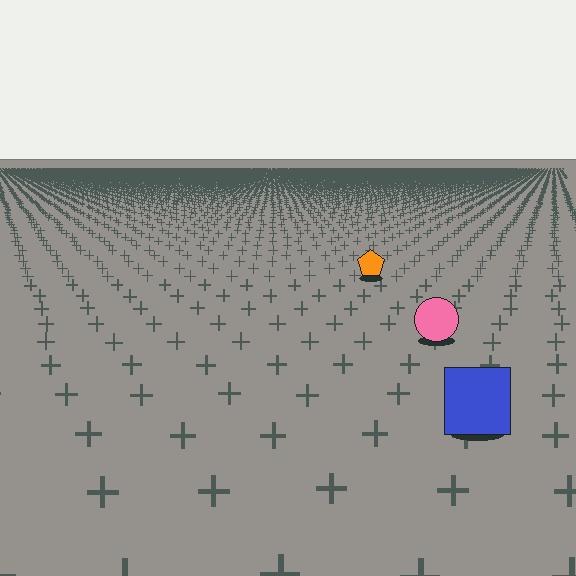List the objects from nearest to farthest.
From nearest to farthest: the blue square, the pink circle, the orange pentagon.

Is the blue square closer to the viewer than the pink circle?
Yes. The blue square is closer — you can tell from the texture gradient: the ground texture is coarser near it.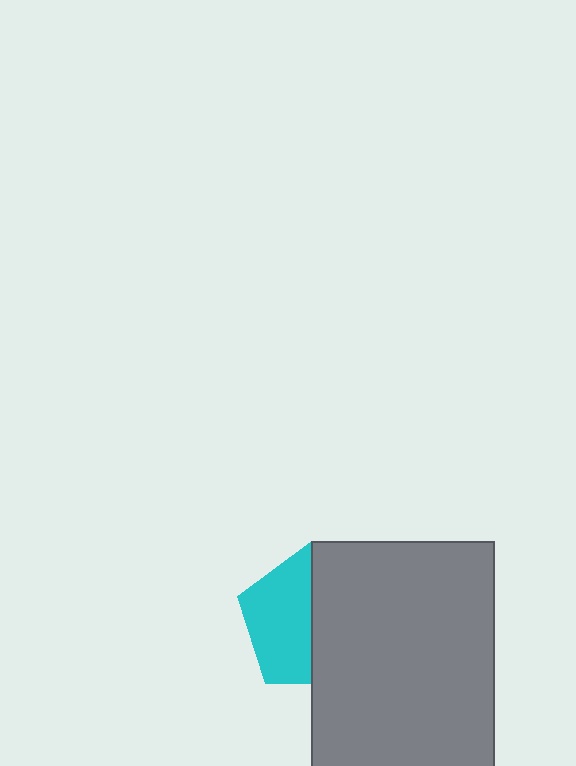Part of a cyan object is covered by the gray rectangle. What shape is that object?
It is a pentagon.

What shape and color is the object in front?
The object in front is a gray rectangle.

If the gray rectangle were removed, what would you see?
You would see the complete cyan pentagon.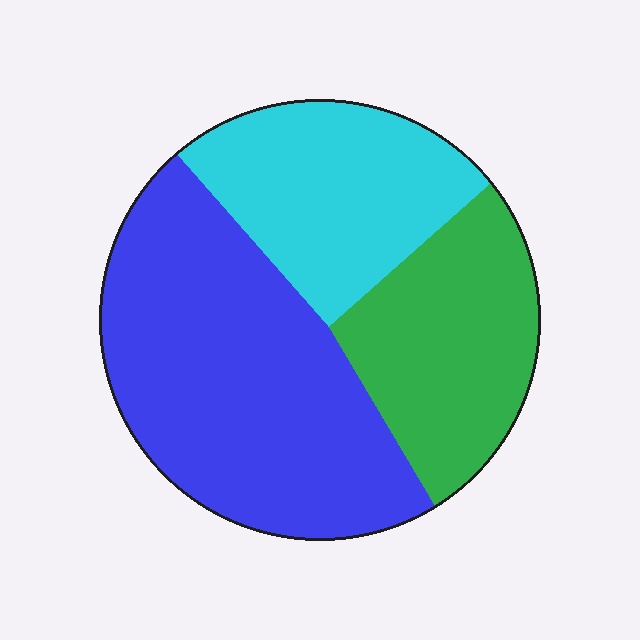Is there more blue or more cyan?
Blue.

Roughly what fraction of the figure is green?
Green covers roughly 25% of the figure.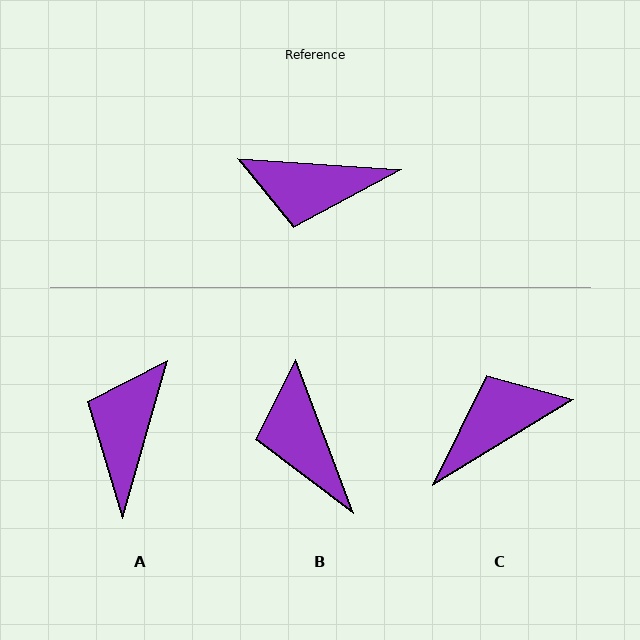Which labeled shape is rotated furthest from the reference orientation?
C, about 144 degrees away.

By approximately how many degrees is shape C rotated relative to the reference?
Approximately 144 degrees clockwise.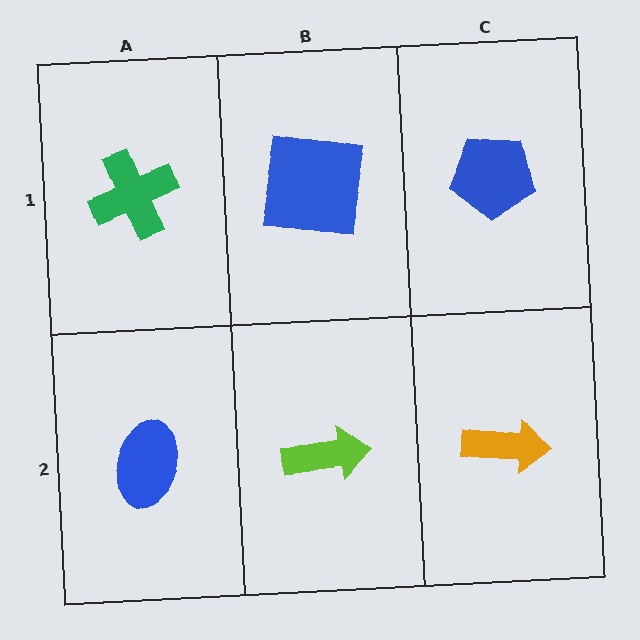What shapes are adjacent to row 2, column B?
A blue square (row 1, column B), a blue ellipse (row 2, column A), an orange arrow (row 2, column C).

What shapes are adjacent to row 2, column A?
A green cross (row 1, column A), a lime arrow (row 2, column B).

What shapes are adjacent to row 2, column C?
A blue pentagon (row 1, column C), a lime arrow (row 2, column B).